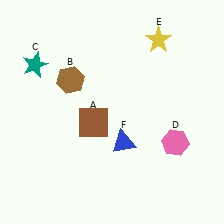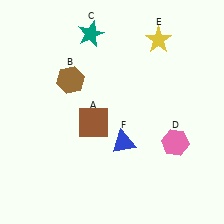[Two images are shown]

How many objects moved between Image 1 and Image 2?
1 object moved between the two images.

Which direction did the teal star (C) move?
The teal star (C) moved right.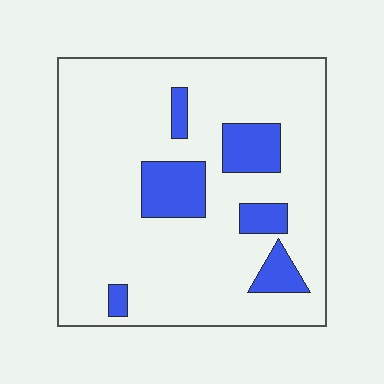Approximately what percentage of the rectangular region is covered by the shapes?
Approximately 15%.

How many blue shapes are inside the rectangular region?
6.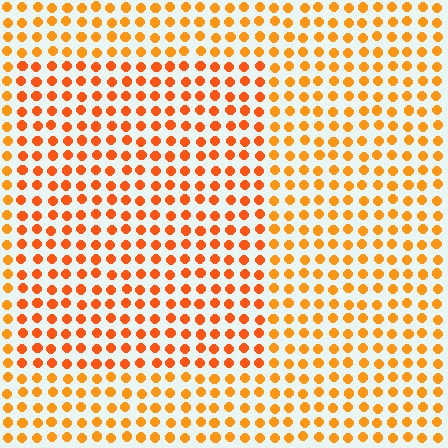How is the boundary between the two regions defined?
The boundary is defined purely by a slight shift in hue (about 17 degrees). Spacing, size, and orientation are identical on both sides.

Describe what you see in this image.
The image is filled with small orange elements in a uniform arrangement. A rectangle-shaped region is visible where the elements are tinted to a slightly different hue, forming a subtle color boundary.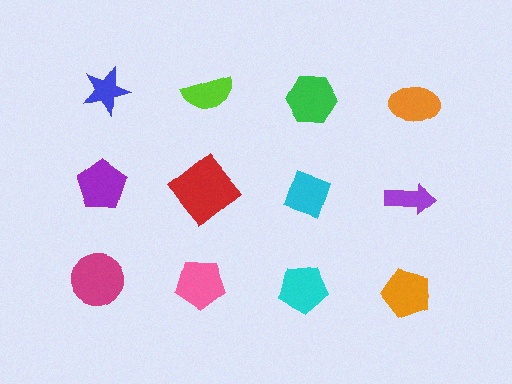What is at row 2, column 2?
A red diamond.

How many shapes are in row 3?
4 shapes.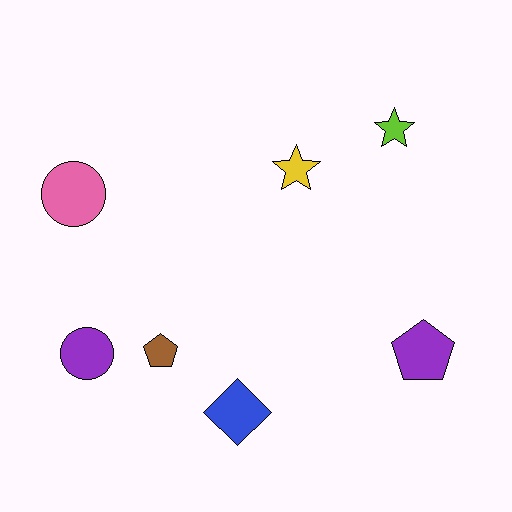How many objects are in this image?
There are 7 objects.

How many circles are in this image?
There are 2 circles.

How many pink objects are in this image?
There is 1 pink object.